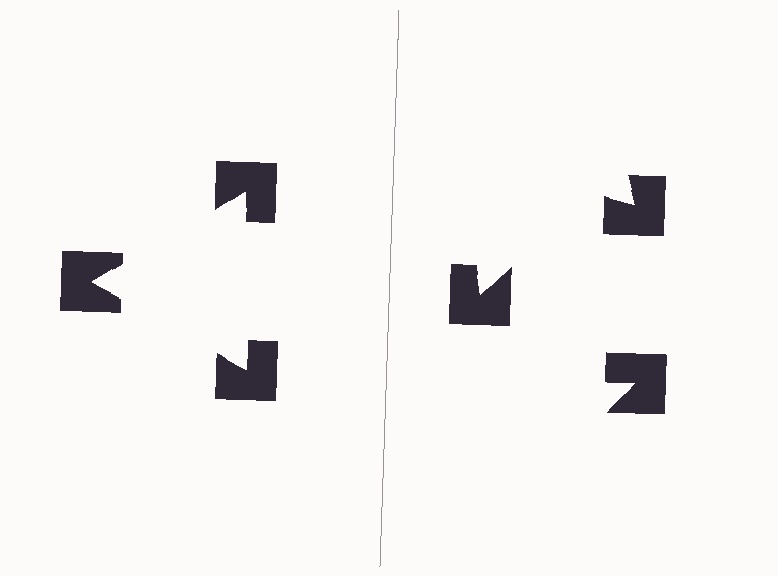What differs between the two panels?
The notched squares are positioned identically on both sides; only the wedge orientations differ. On the left they align to a triangle; on the right they are misaligned.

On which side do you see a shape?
An illusory triangle appears on the left side. On the right side the wedge cuts are rotated, so no coherent shape forms.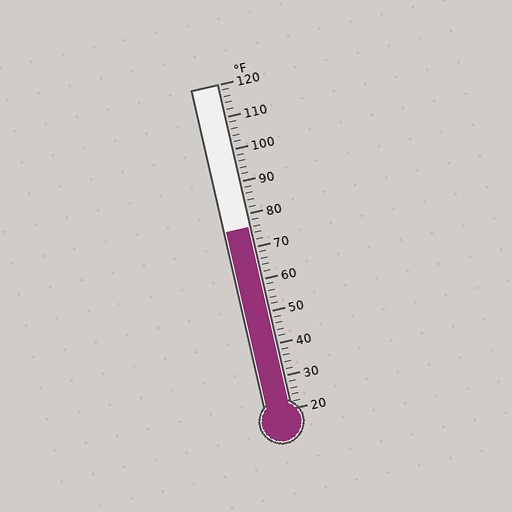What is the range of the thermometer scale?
The thermometer scale ranges from 20°F to 120°F.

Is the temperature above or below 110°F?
The temperature is below 110°F.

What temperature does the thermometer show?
The thermometer shows approximately 76°F.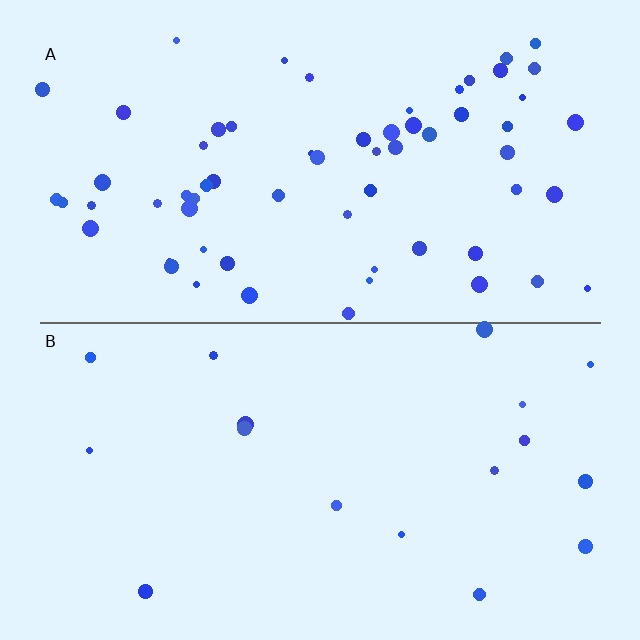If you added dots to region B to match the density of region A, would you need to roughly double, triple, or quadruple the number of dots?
Approximately quadruple.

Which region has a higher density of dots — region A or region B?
A (the top).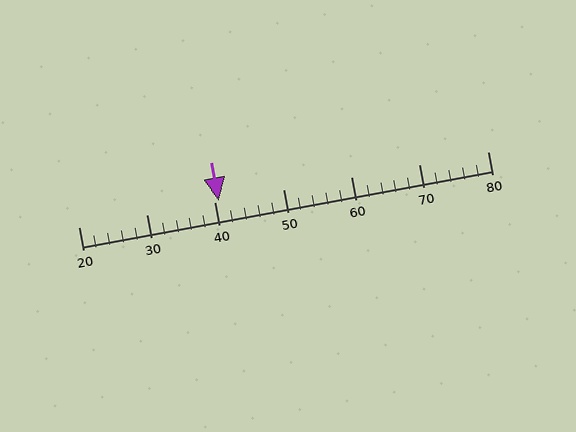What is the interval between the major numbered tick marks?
The major tick marks are spaced 10 units apart.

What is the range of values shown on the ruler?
The ruler shows values from 20 to 80.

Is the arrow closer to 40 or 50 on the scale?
The arrow is closer to 40.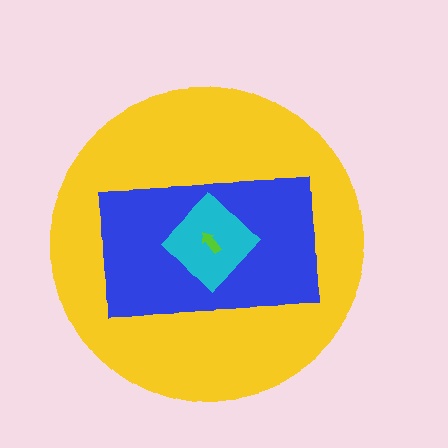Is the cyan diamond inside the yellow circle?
Yes.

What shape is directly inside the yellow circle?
The blue rectangle.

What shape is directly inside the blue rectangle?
The cyan diamond.